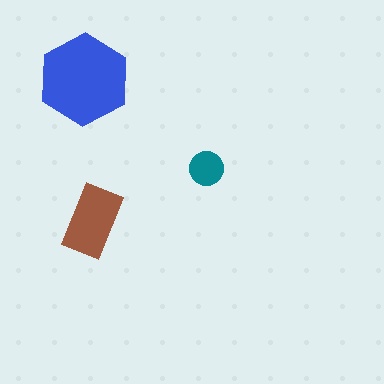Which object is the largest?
The blue hexagon.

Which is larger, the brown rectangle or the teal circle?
The brown rectangle.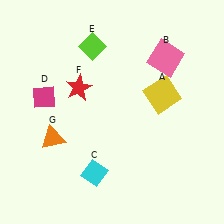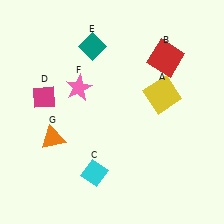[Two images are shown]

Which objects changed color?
B changed from pink to red. E changed from lime to teal. F changed from red to pink.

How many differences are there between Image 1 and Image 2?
There are 3 differences between the two images.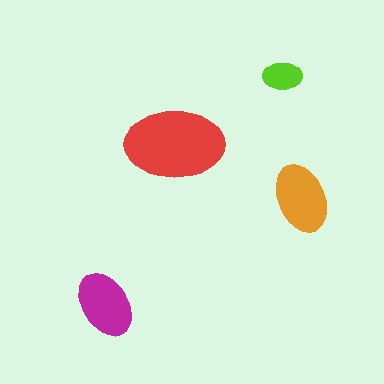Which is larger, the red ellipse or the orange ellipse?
The red one.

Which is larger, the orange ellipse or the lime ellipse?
The orange one.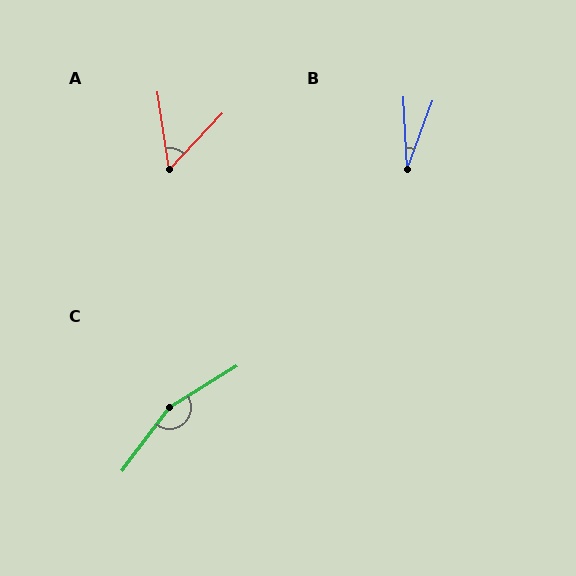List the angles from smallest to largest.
B (23°), A (51°), C (158°).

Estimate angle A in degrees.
Approximately 51 degrees.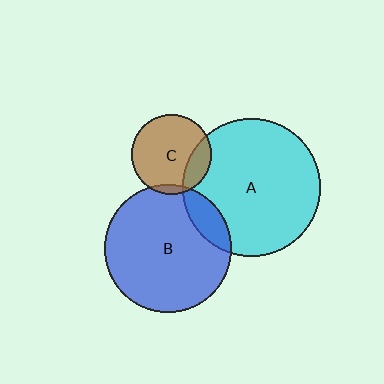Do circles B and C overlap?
Yes.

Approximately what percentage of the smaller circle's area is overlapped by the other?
Approximately 5%.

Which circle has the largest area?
Circle A (cyan).